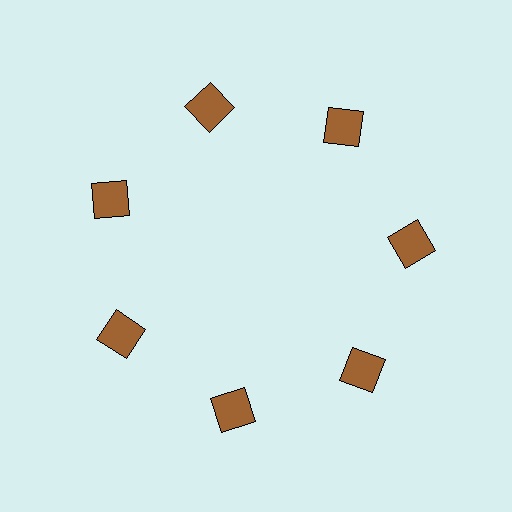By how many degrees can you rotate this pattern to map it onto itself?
The pattern maps onto itself every 51 degrees of rotation.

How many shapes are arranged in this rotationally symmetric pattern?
There are 7 shapes, arranged in 7 groups of 1.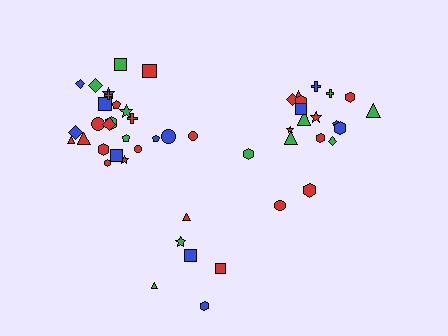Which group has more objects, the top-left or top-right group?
The top-left group.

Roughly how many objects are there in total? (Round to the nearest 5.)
Roughly 50 objects in total.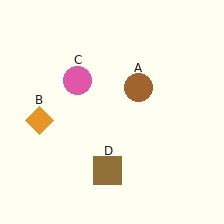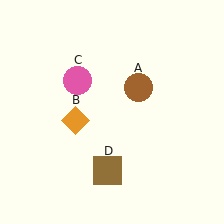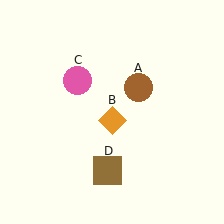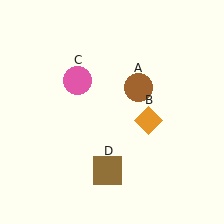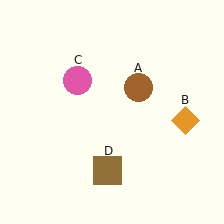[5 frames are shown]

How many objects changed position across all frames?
1 object changed position: orange diamond (object B).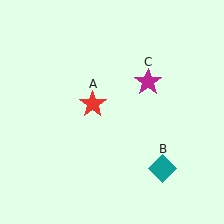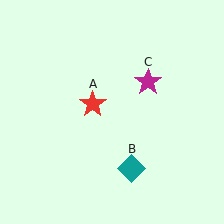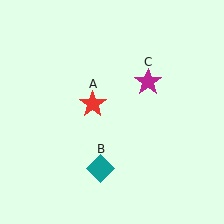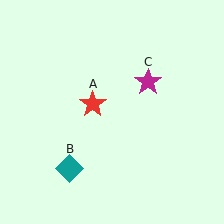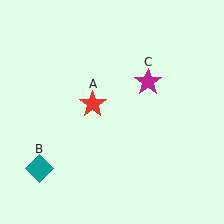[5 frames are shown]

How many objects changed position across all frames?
1 object changed position: teal diamond (object B).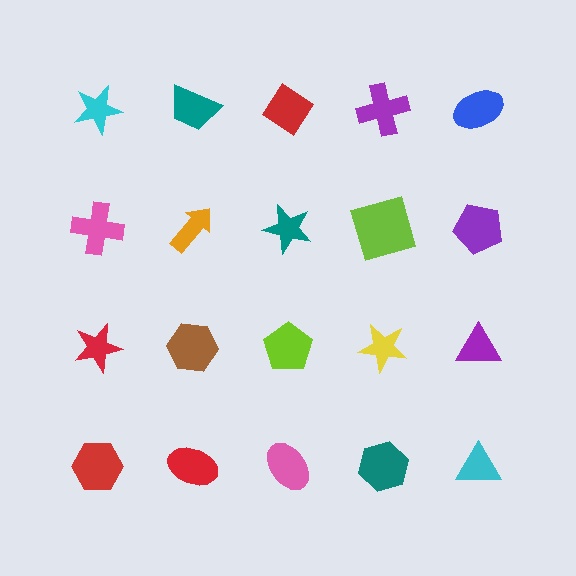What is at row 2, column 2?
An orange arrow.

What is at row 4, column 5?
A cyan triangle.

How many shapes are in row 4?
5 shapes.